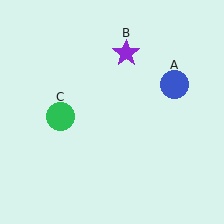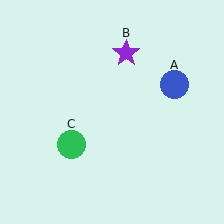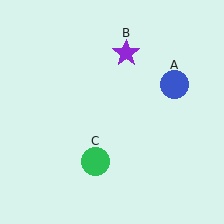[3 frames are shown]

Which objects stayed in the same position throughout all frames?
Blue circle (object A) and purple star (object B) remained stationary.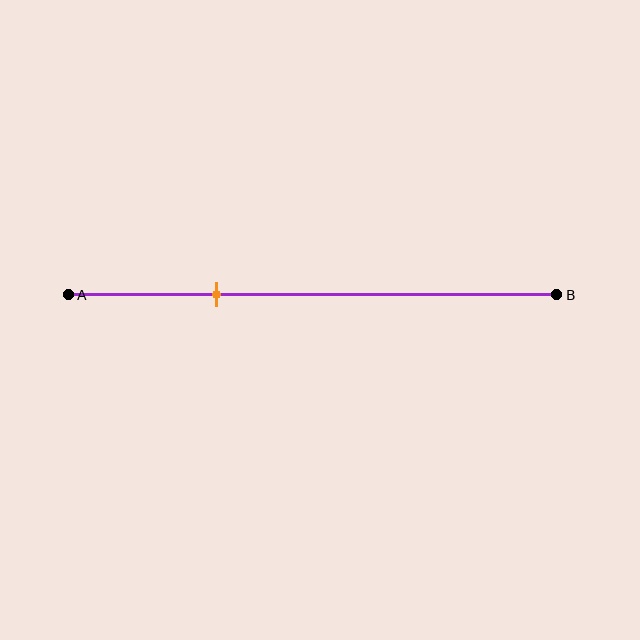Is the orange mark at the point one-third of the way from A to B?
Yes, the mark is approximately at the one-third point.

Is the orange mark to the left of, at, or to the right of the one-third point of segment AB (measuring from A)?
The orange mark is approximately at the one-third point of segment AB.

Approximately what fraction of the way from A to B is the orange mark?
The orange mark is approximately 30% of the way from A to B.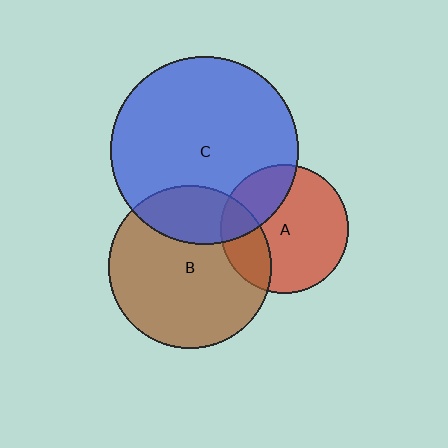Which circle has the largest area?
Circle C (blue).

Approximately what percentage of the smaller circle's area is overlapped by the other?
Approximately 25%.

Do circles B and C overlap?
Yes.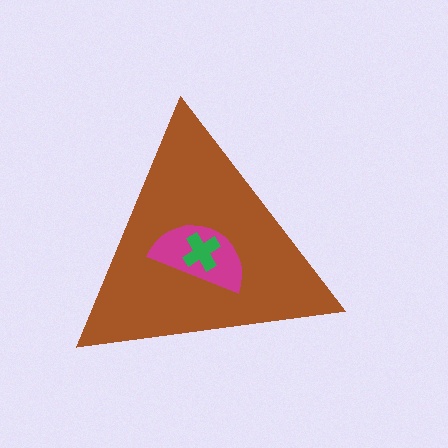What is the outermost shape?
The brown triangle.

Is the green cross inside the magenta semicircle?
Yes.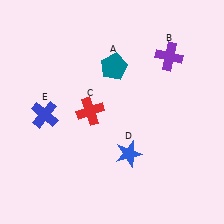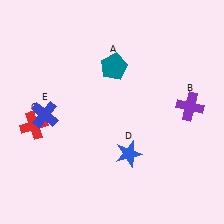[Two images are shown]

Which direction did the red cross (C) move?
The red cross (C) moved left.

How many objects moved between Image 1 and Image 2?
2 objects moved between the two images.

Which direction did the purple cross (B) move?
The purple cross (B) moved down.